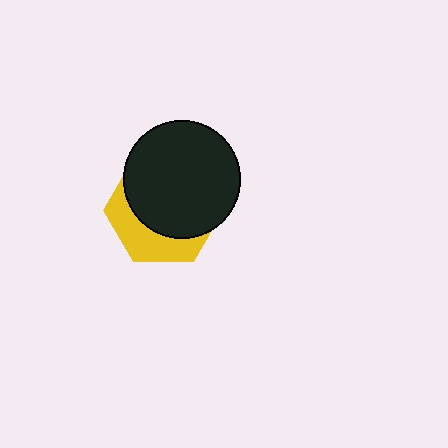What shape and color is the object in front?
The object in front is a black circle.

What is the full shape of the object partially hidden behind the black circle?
The partially hidden object is a yellow hexagon.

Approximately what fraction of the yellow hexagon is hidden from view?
Roughly 66% of the yellow hexagon is hidden behind the black circle.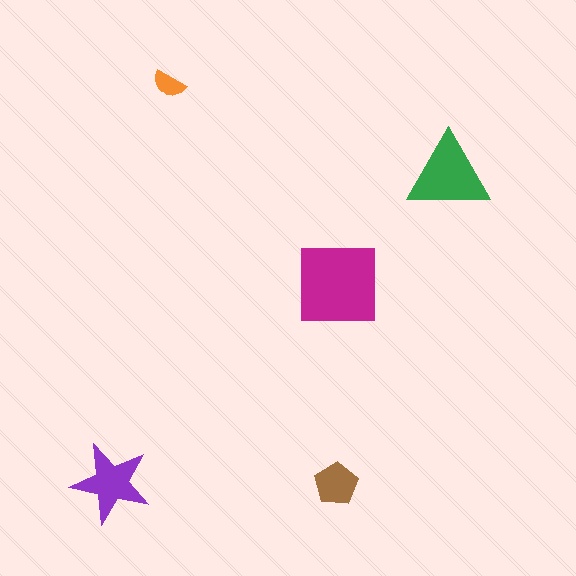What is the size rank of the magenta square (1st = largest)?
1st.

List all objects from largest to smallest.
The magenta square, the green triangle, the purple star, the brown pentagon, the orange semicircle.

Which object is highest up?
The orange semicircle is topmost.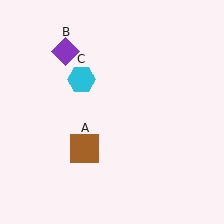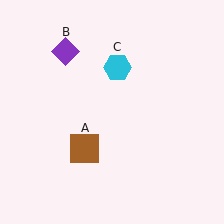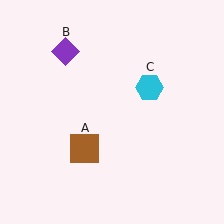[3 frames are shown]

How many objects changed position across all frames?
1 object changed position: cyan hexagon (object C).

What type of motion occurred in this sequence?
The cyan hexagon (object C) rotated clockwise around the center of the scene.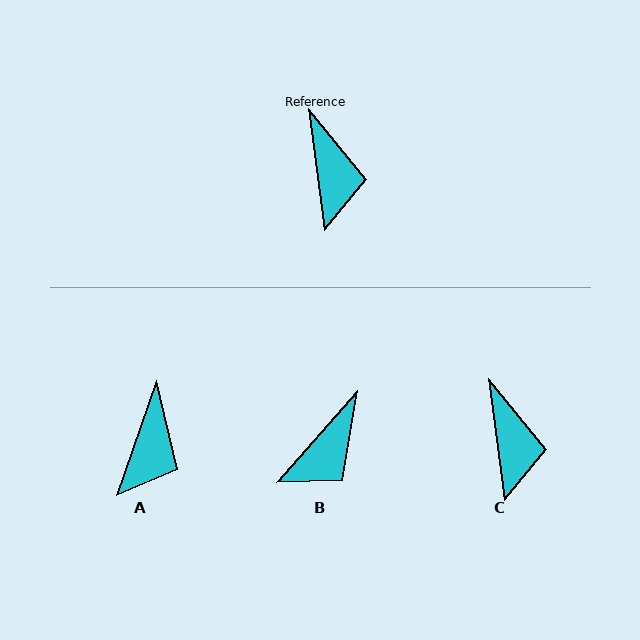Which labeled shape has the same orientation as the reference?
C.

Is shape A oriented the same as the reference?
No, it is off by about 26 degrees.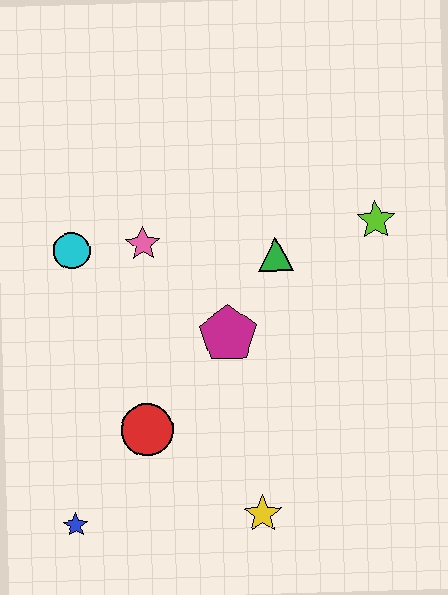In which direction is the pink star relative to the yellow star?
The pink star is above the yellow star.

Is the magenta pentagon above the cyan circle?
No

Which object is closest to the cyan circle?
The pink star is closest to the cyan circle.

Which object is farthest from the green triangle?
The blue star is farthest from the green triangle.